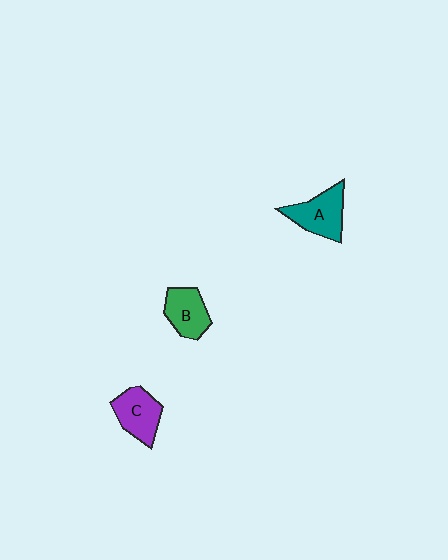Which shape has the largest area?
Shape A (teal).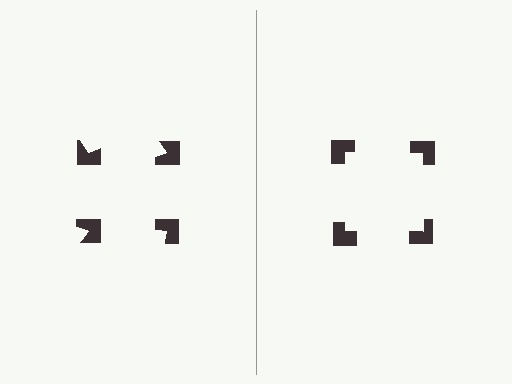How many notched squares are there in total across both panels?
8 — 4 on each side.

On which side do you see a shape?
An illusory square appears on the right side. On the left side the wedge cuts are rotated, so no coherent shape forms.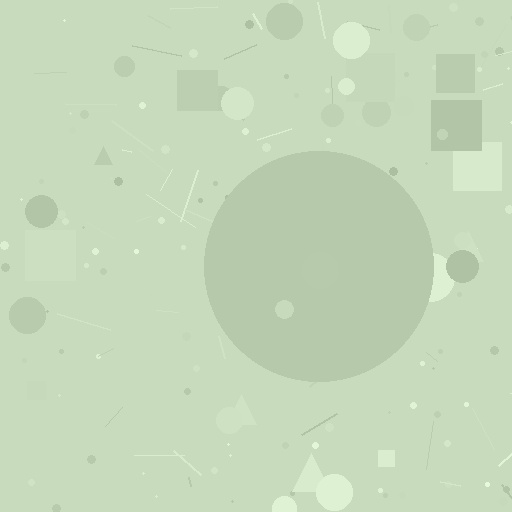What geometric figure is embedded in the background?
A circle is embedded in the background.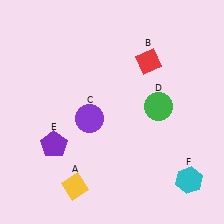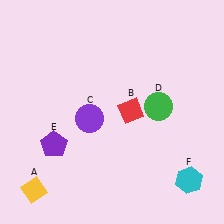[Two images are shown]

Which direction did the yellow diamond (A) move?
The yellow diamond (A) moved left.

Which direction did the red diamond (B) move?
The red diamond (B) moved down.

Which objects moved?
The objects that moved are: the yellow diamond (A), the red diamond (B).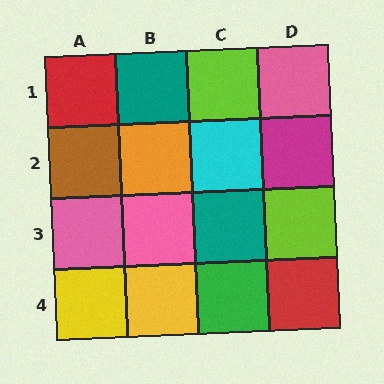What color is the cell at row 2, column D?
Magenta.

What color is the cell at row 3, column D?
Lime.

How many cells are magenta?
1 cell is magenta.